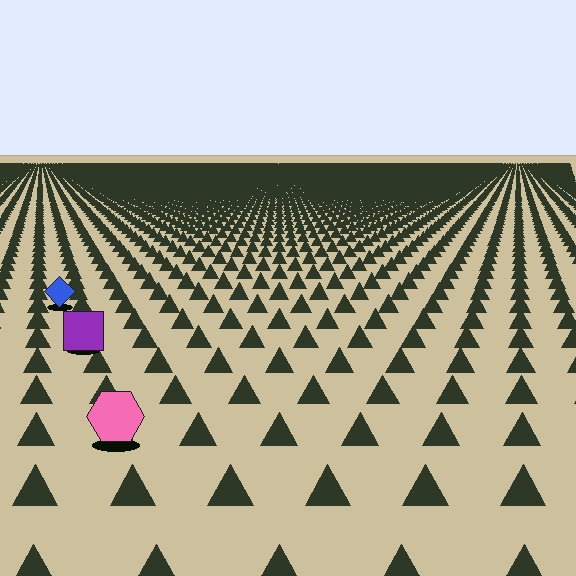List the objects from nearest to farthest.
From nearest to farthest: the pink hexagon, the purple square, the blue diamond.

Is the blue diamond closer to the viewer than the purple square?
No. The purple square is closer — you can tell from the texture gradient: the ground texture is coarser near it.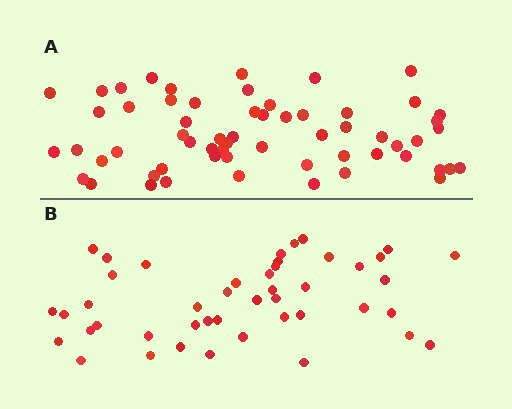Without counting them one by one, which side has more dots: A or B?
Region A (the top region) has more dots.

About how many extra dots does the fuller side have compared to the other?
Region A has approximately 15 more dots than region B.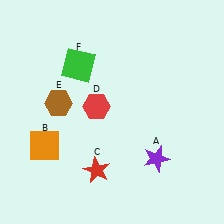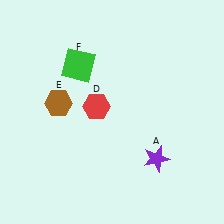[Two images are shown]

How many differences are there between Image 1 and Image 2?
There are 2 differences between the two images.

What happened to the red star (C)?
The red star (C) was removed in Image 2. It was in the bottom-left area of Image 1.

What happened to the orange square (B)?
The orange square (B) was removed in Image 2. It was in the bottom-left area of Image 1.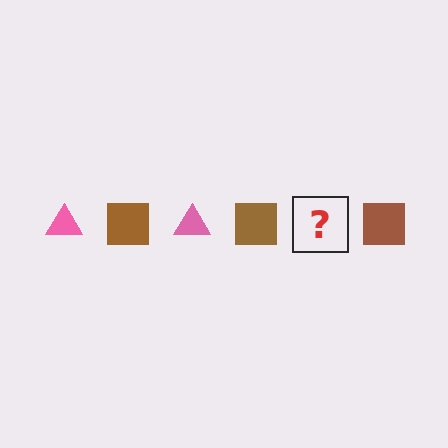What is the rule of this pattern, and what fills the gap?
The rule is that the pattern alternates between pink triangle and brown square. The gap should be filled with a pink triangle.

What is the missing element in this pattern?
The missing element is a pink triangle.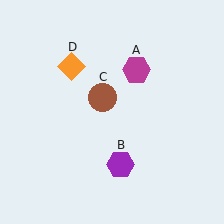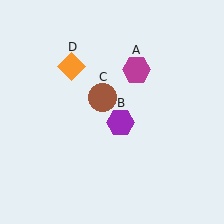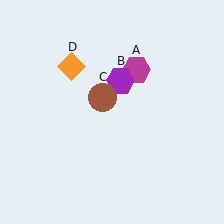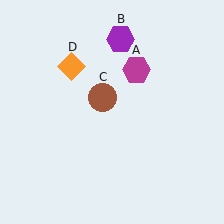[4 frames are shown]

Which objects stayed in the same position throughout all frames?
Magenta hexagon (object A) and brown circle (object C) and orange diamond (object D) remained stationary.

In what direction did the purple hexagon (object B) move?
The purple hexagon (object B) moved up.